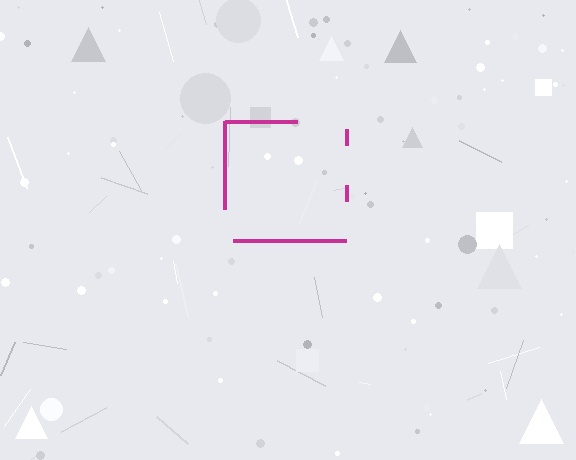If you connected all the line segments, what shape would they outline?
They would outline a square.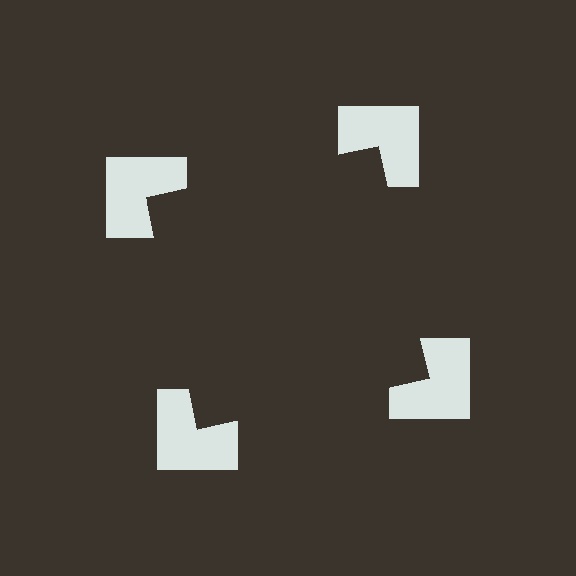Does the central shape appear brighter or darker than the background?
It typically appears slightly darker than the background, even though no actual brightness change is drawn.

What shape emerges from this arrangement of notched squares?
An illusory square — its edges are inferred from the aligned wedge cuts in the notched squares, not physically drawn.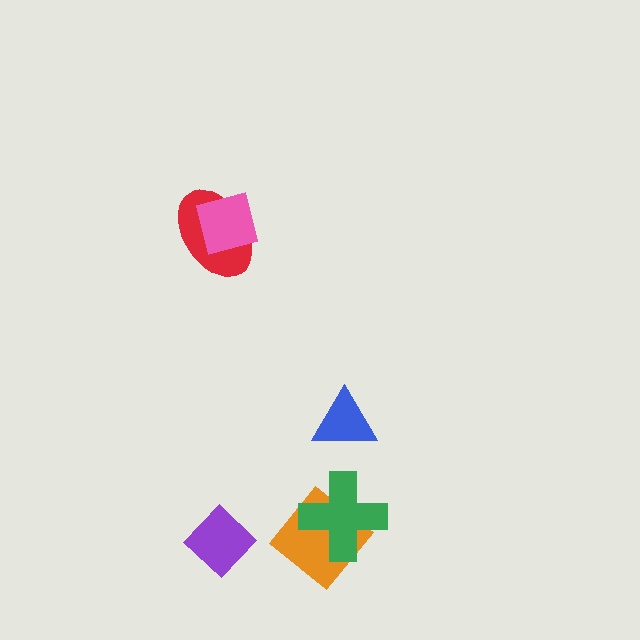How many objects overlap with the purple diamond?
0 objects overlap with the purple diamond.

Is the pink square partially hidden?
No, no other shape covers it.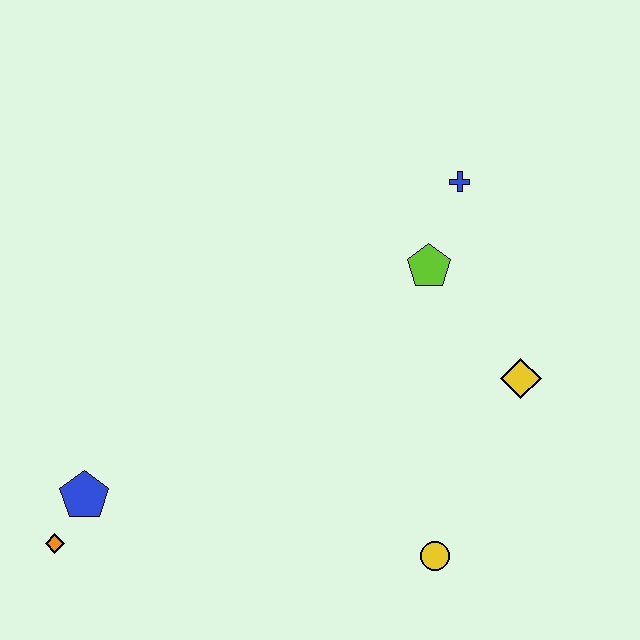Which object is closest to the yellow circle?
The yellow diamond is closest to the yellow circle.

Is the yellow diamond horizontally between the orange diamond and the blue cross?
No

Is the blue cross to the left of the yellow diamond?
Yes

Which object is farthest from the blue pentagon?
The blue cross is farthest from the blue pentagon.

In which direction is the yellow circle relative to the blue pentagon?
The yellow circle is to the right of the blue pentagon.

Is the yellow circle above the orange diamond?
No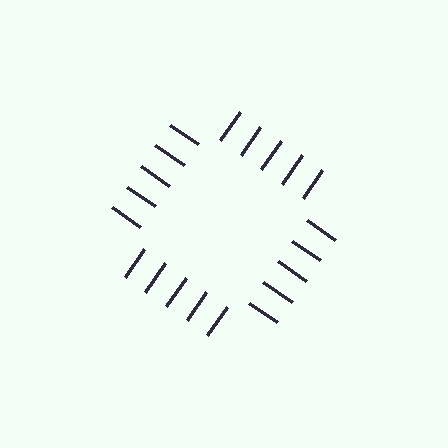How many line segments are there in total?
20 — 5 along each of the 4 edges.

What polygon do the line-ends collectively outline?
An illusory square — the line segments terminate on its edges but no continuous stroke is drawn.